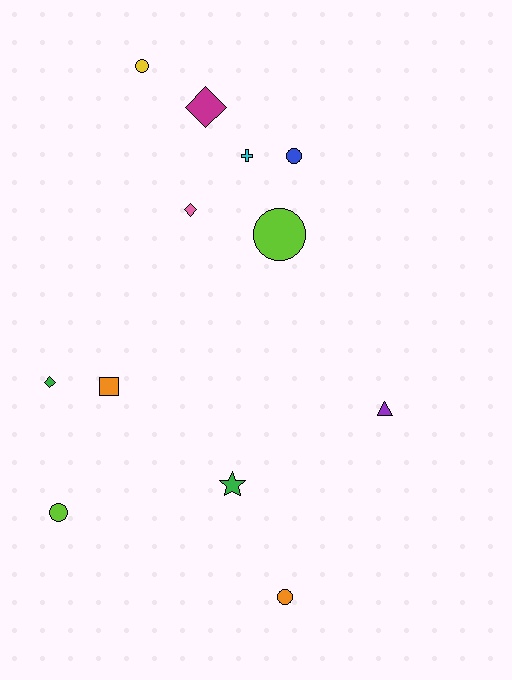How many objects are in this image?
There are 12 objects.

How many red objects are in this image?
There are no red objects.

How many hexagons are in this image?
There are no hexagons.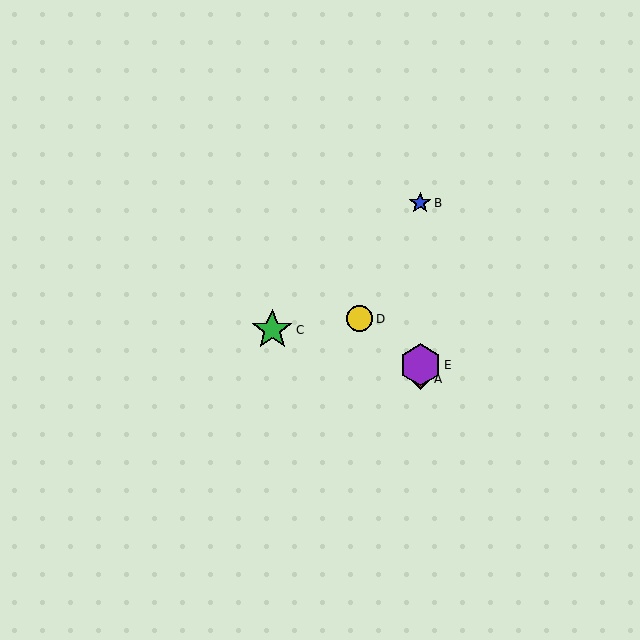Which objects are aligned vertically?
Objects A, B, E are aligned vertically.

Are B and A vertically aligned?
Yes, both are at x≈420.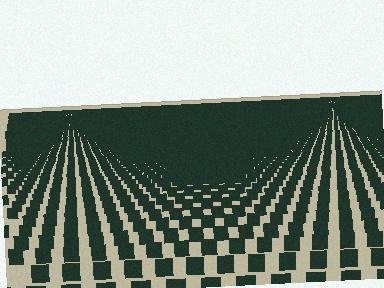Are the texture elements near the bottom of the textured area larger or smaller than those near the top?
Larger. Near the bottom, elements are closer to the viewer and appear at a bigger on-screen size.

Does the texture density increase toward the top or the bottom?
Density increases toward the top.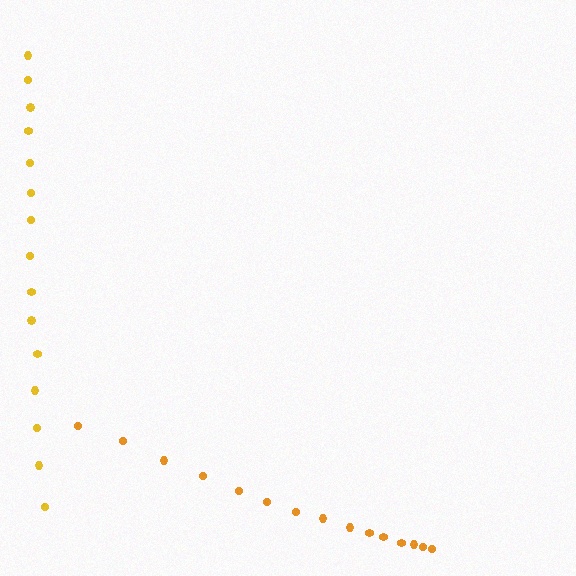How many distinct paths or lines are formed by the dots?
There are 2 distinct paths.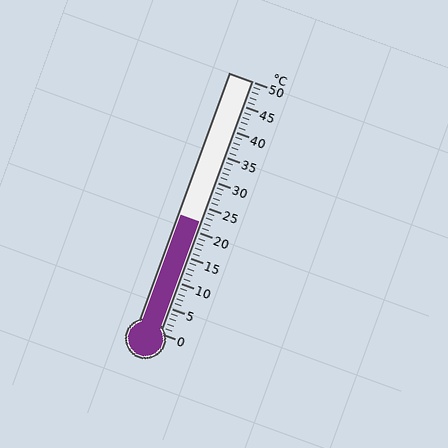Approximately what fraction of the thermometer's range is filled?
The thermometer is filled to approximately 45% of its range.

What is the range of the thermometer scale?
The thermometer scale ranges from 0°C to 50°C.